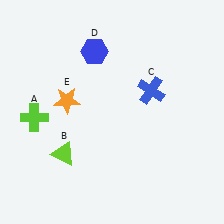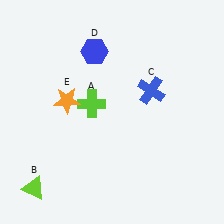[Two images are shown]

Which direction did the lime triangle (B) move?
The lime triangle (B) moved down.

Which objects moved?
The objects that moved are: the lime cross (A), the lime triangle (B).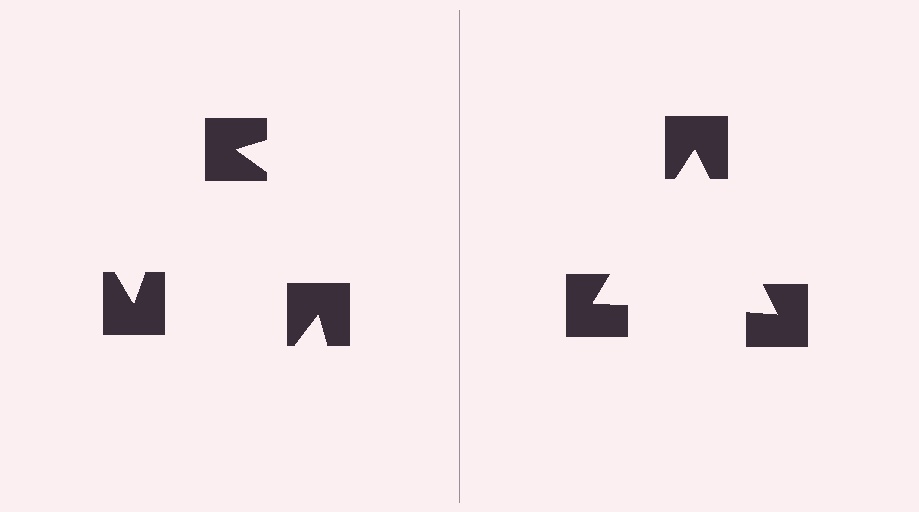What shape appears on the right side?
An illusory triangle.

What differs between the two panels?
The notched squares are positioned identically on both sides; only the wedge orientations differ. On the right they align to a triangle; on the left they are misaligned.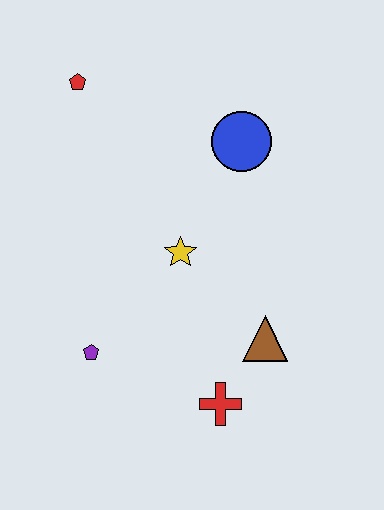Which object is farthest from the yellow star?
The red pentagon is farthest from the yellow star.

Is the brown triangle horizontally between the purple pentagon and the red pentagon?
No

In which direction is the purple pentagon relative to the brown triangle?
The purple pentagon is to the left of the brown triangle.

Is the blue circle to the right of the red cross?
Yes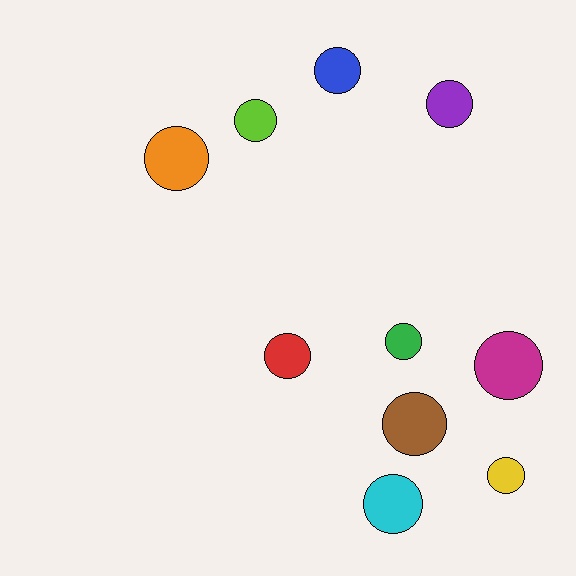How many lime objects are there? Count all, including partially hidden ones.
There is 1 lime object.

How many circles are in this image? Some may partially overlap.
There are 10 circles.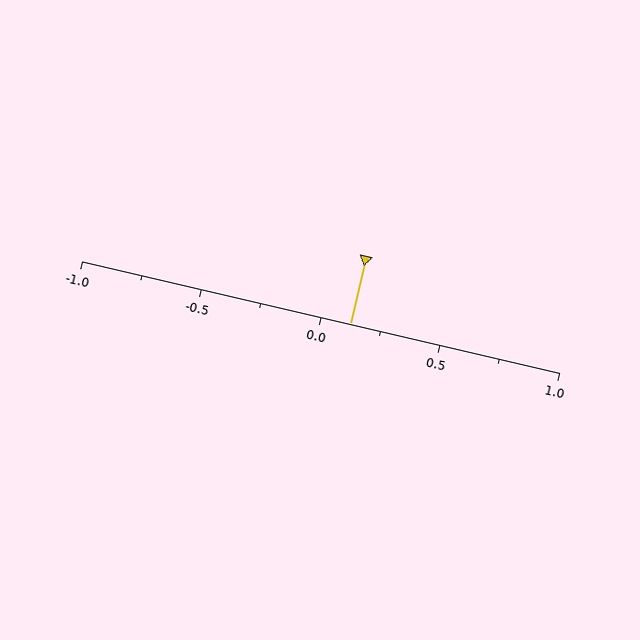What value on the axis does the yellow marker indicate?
The marker indicates approximately 0.12.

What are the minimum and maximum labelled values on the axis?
The axis runs from -1.0 to 1.0.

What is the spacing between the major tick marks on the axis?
The major ticks are spaced 0.5 apart.